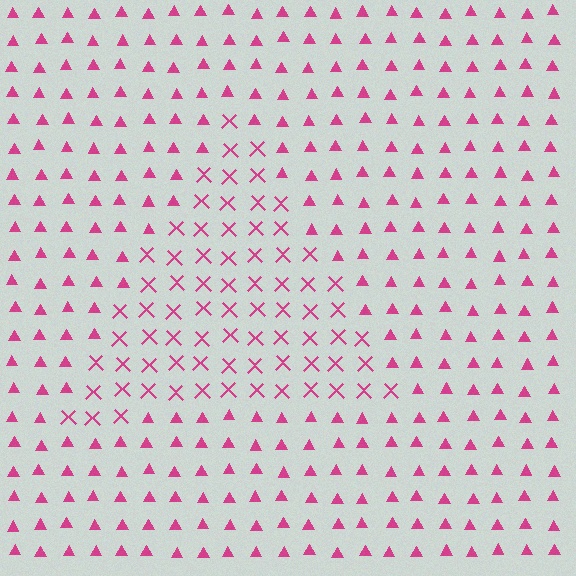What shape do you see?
I see a triangle.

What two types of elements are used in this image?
The image uses X marks inside the triangle region and triangles outside it.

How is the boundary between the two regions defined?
The boundary is defined by a change in element shape: X marks inside vs. triangles outside. All elements share the same color and spacing.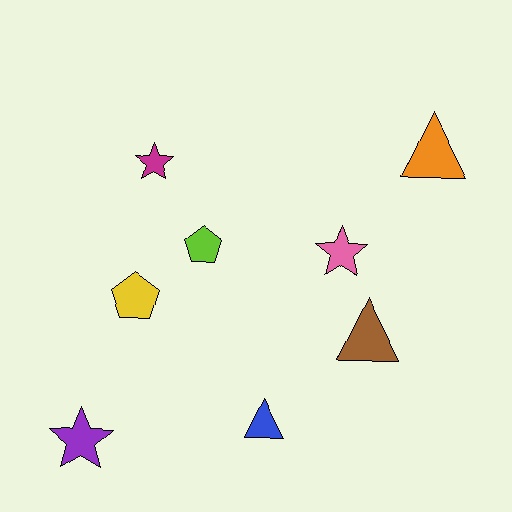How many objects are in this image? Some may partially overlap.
There are 8 objects.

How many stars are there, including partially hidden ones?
There are 3 stars.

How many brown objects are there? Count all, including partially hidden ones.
There is 1 brown object.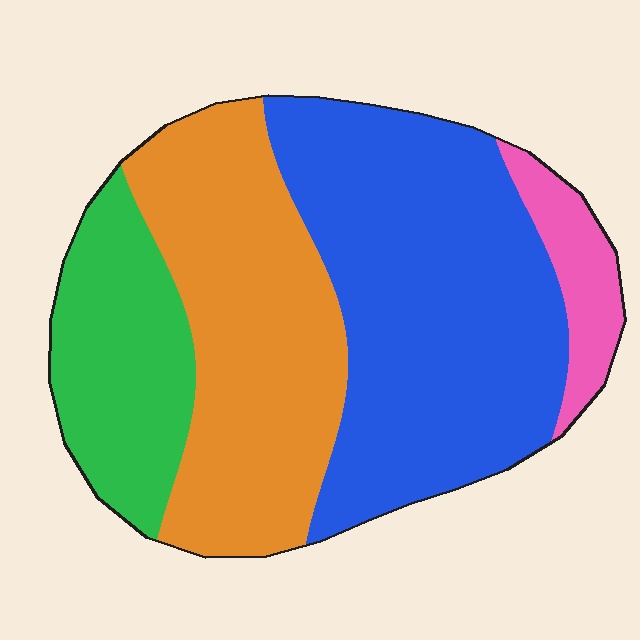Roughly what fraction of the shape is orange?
Orange takes up about one third (1/3) of the shape.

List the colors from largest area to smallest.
From largest to smallest: blue, orange, green, pink.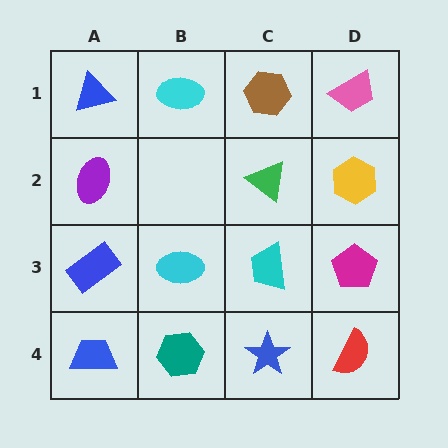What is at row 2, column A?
A purple ellipse.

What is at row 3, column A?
A blue rectangle.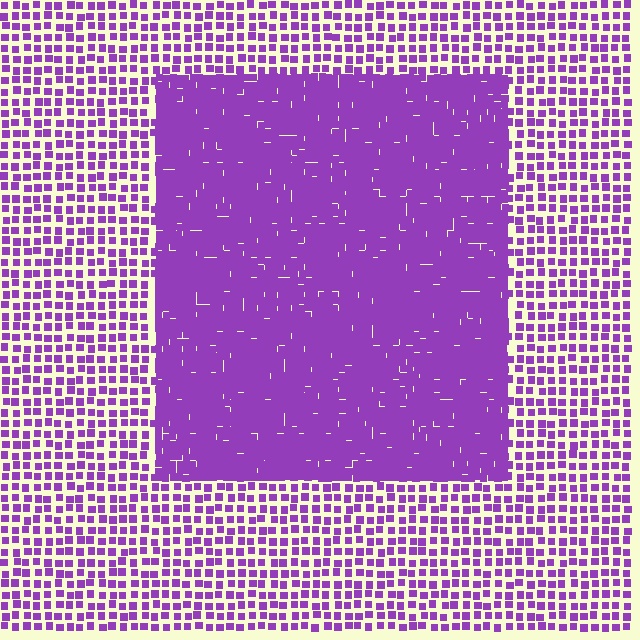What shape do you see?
I see a rectangle.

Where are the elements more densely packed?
The elements are more densely packed inside the rectangle boundary.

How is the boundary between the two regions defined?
The boundary is defined by a change in element density (approximately 2.5x ratio). All elements are the same color, size, and shape.